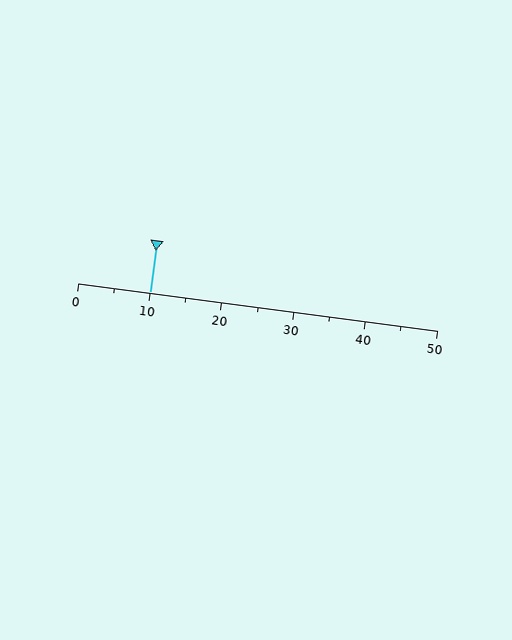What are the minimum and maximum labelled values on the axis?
The axis runs from 0 to 50.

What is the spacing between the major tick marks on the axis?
The major ticks are spaced 10 apart.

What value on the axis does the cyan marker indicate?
The marker indicates approximately 10.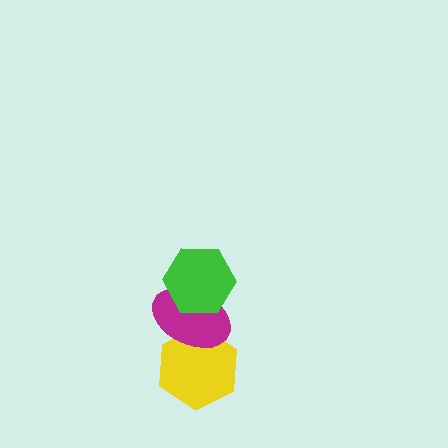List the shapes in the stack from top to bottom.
From top to bottom: the green hexagon, the magenta ellipse, the yellow hexagon.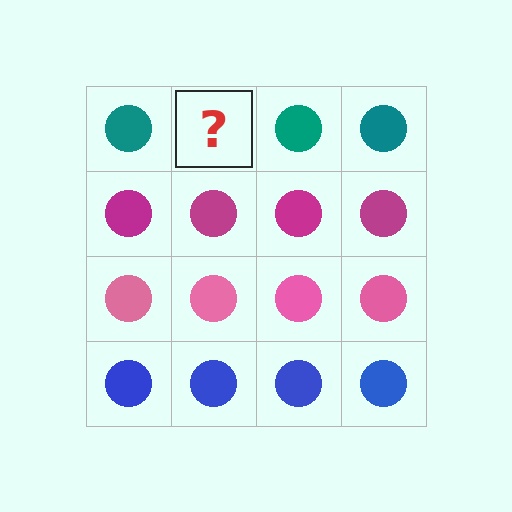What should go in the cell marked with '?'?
The missing cell should contain a teal circle.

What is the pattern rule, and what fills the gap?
The rule is that each row has a consistent color. The gap should be filled with a teal circle.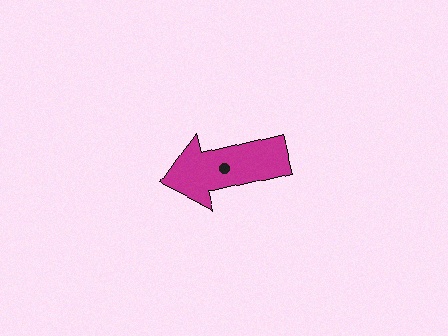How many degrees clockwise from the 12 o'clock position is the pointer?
Approximately 256 degrees.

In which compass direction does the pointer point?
West.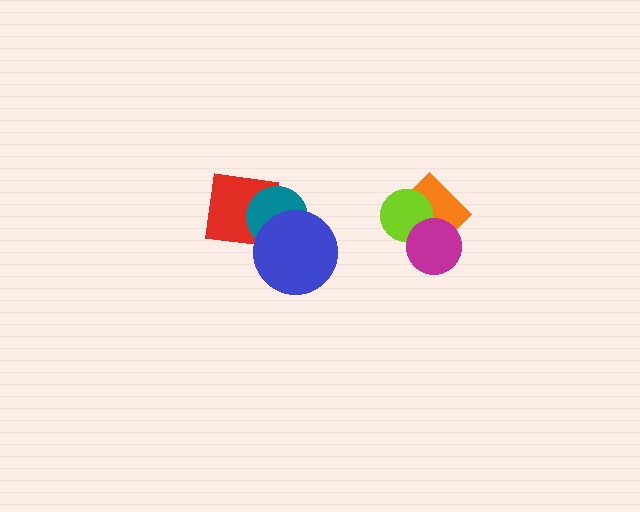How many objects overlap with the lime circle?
2 objects overlap with the lime circle.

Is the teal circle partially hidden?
Yes, it is partially covered by another shape.